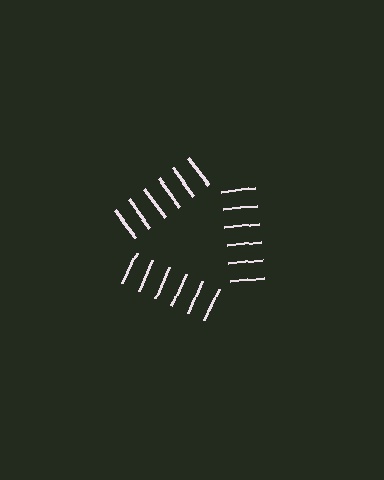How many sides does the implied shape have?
3 sides — the line-ends trace a triangle.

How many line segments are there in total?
18 — 6 along each of the 3 edges.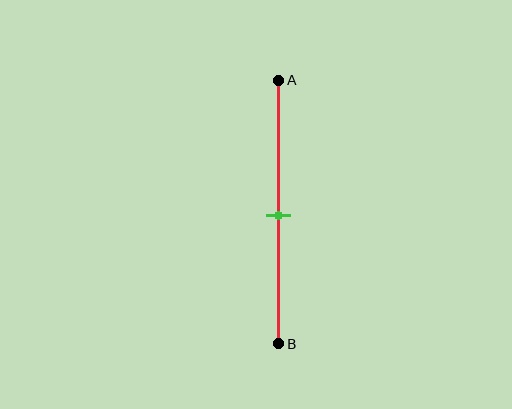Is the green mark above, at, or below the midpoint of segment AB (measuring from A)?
The green mark is approximately at the midpoint of segment AB.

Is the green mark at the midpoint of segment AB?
Yes, the mark is approximately at the midpoint.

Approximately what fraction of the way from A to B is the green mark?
The green mark is approximately 50% of the way from A to B.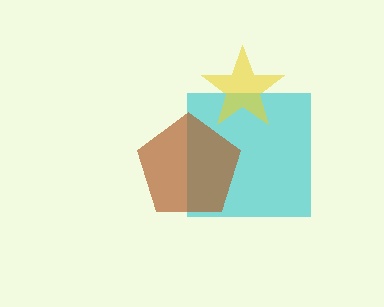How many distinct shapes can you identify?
There are 3 distinct shapes: a cyan square, a brown pentagon, a yellow star.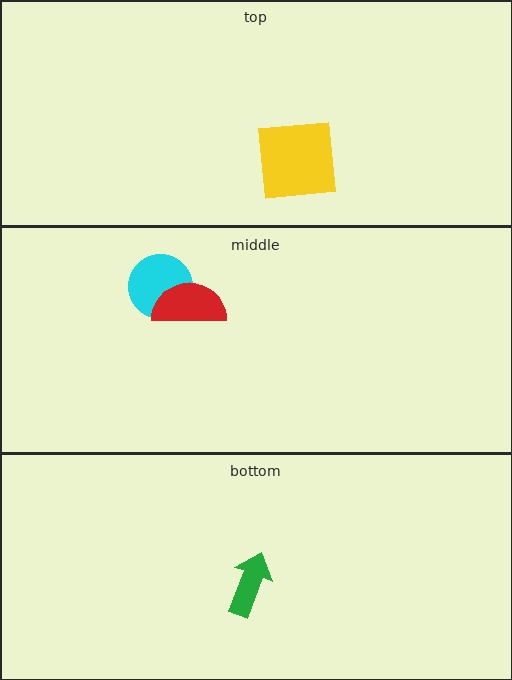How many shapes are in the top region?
1.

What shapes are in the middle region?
The cyan circle, the red semicircle.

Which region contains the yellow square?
The top region.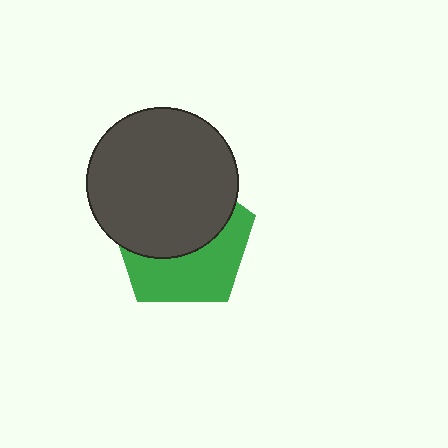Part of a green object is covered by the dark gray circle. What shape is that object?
It is a pentagon.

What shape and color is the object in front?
The object in front is a dark gray circle.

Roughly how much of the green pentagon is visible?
About half of it is visible (roughly 45%).